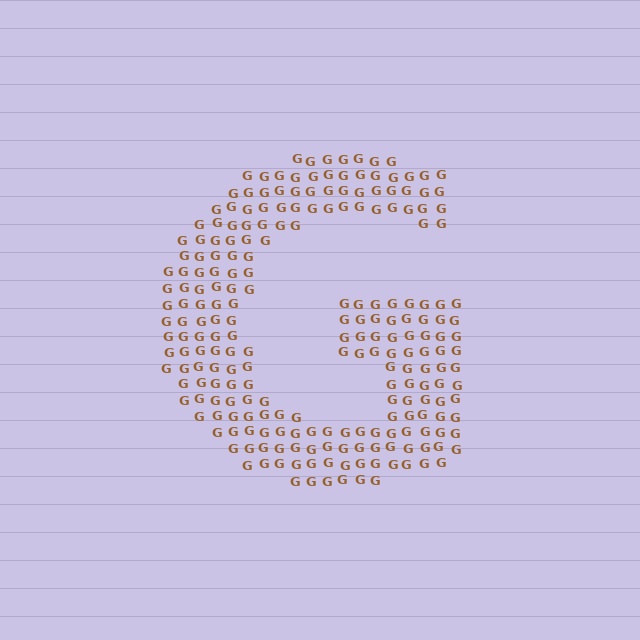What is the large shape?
The large shape is the letter G.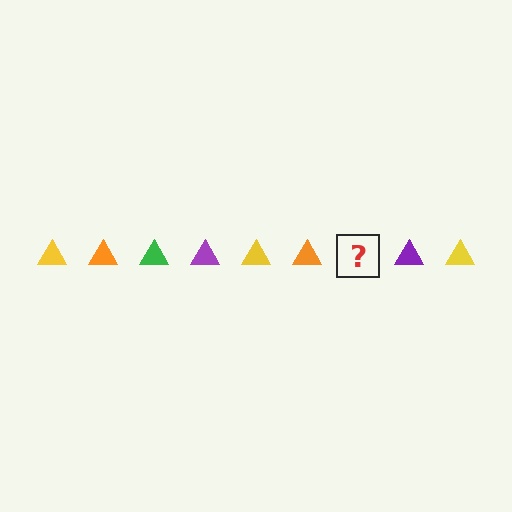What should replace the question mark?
The question mark should be replaced with a green triangle.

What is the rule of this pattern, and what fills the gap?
The rule is that the pattern cycles through yellow, orange, green, purple triangles. The gap should be filled with a green triangle.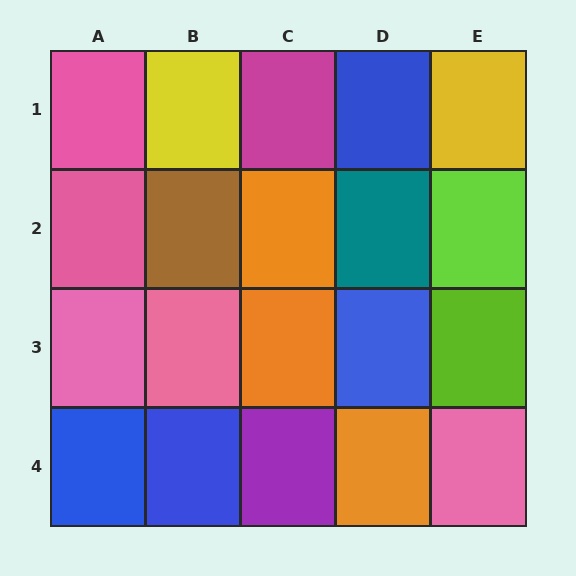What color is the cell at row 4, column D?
Orange.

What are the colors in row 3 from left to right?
Pink, pink, orange, blue, lime.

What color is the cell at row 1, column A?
Pink.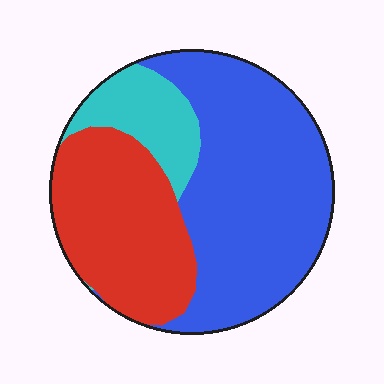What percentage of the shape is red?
Red covers roughly 35% of the shape.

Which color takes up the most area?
Blue, at roughly 55%.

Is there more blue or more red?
Blue.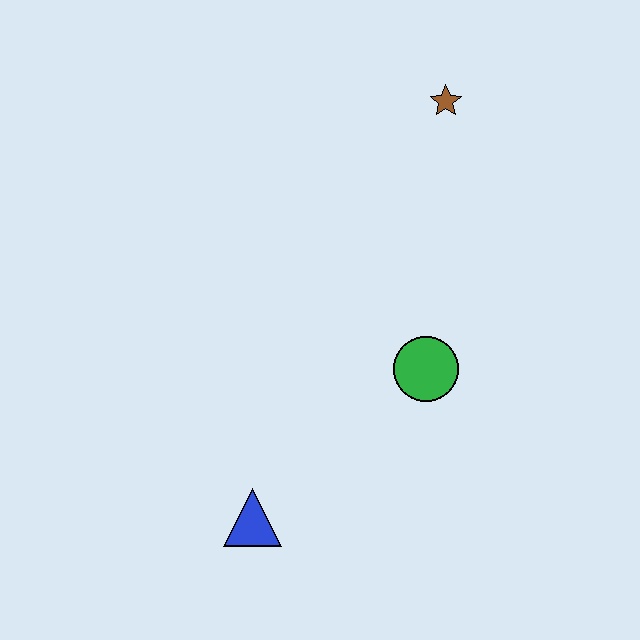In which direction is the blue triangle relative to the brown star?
The blue triangle is below the brown star.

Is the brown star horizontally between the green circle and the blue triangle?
No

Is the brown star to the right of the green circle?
Yes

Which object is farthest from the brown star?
The blue triangle is farthest from the brown star.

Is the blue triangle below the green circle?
Yes